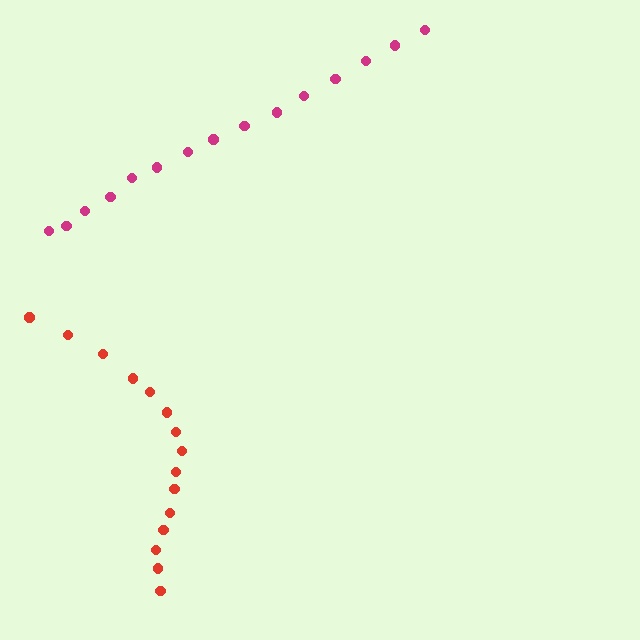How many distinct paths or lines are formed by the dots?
There are 2 distinct paths.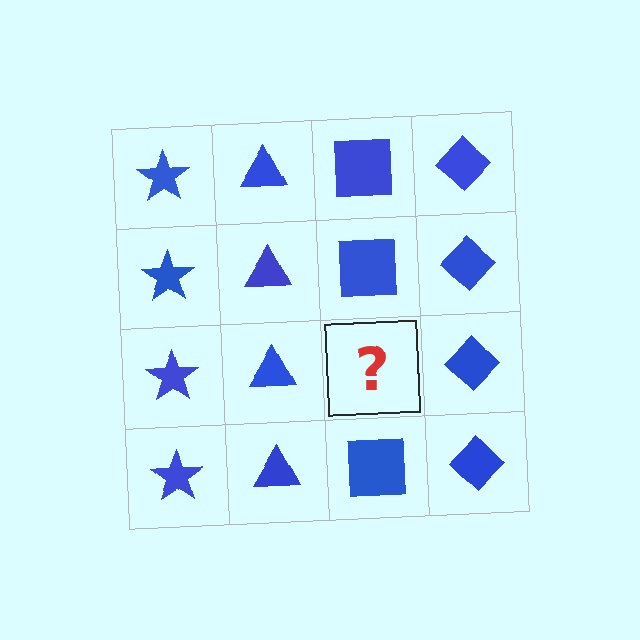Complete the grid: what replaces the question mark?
The question mark should be replaced with a blue square.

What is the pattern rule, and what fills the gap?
The rule is that each column has a consistent shape. The gap should be filled with a blue square.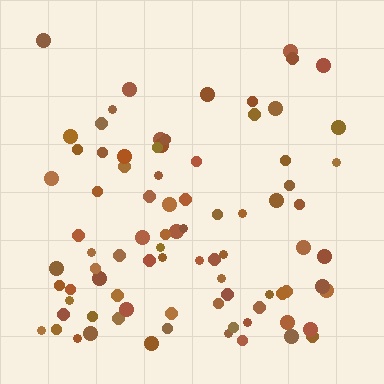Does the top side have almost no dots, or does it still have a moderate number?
Still a moderate number, just noticeably fewer than the bottom.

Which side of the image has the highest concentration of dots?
The bottom.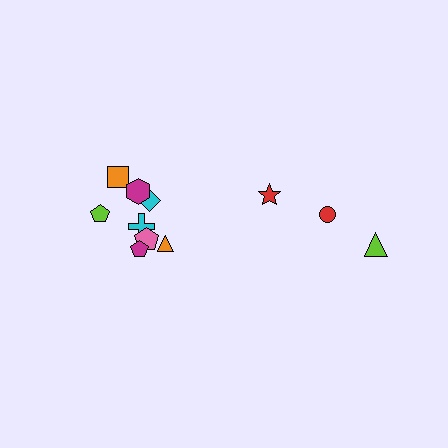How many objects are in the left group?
There are 8 objects.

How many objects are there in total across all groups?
There are 11 objects.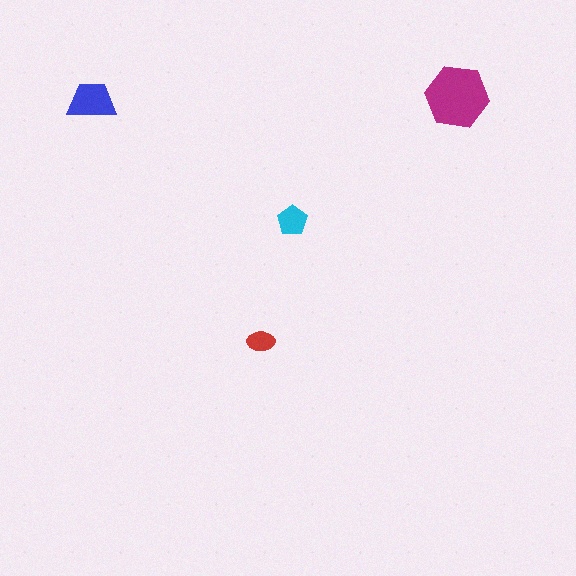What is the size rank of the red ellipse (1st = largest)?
4th.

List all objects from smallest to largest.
The red ellipse, the cyan pentagon, the blue trapezoid, the magenta hexagon.